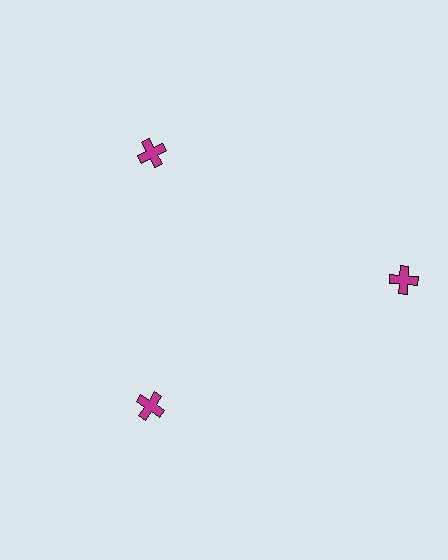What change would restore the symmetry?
The symmetry would be restored by moving it inward, back onto the ring so that all 3 crosses sit at equal angles and equal distance from the center.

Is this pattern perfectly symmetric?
No. The 3 magenta crosses are arranged in a ring, but one element near the 3 o'clock position is pushed outward from the center, breaking the 3-fold rotational symmetry.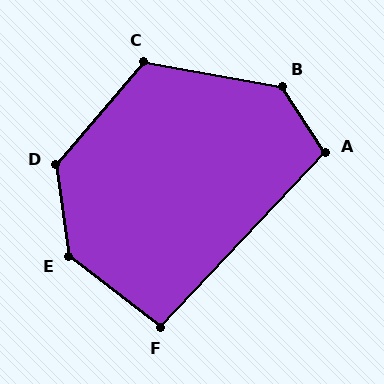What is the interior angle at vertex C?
Approximately 120 degrees (obtuse).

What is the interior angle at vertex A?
Approximately 104 degrees (obtuse).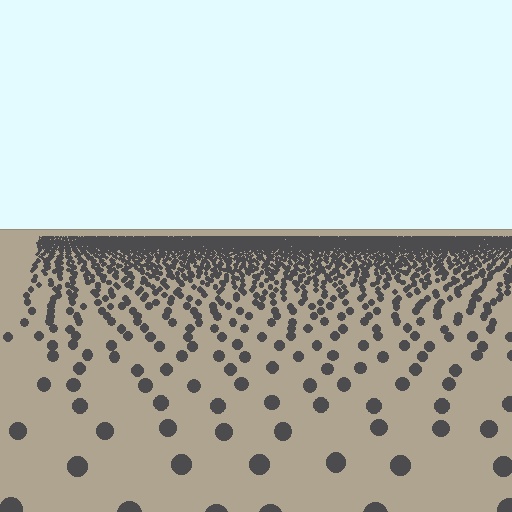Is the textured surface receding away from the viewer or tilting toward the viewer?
The surface is receding away from the viewer. Texture elements get smaller and denser toward the top.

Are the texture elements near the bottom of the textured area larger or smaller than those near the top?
Larger. Near the bottom, elements are closer to the viewer and appear at a bigger on-screen size.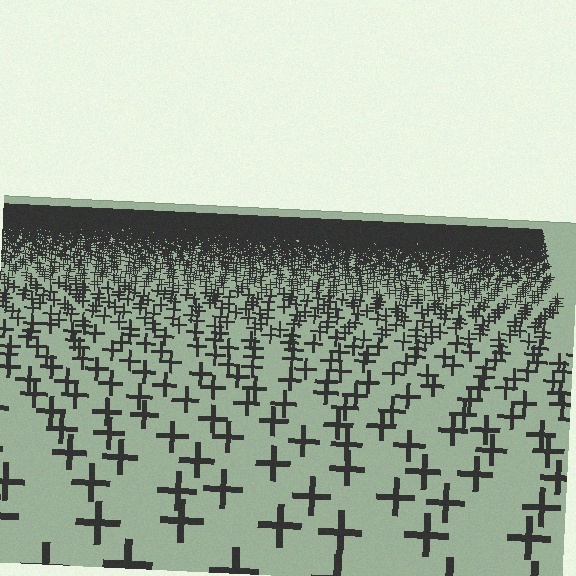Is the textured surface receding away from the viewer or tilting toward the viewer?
The surface is receding away from the viewer. Texture elements get smaller and denser toward the top.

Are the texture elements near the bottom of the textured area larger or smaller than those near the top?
Larger. Near the bottom, elements are closer to the viewer and appear at a bigger on-screen size.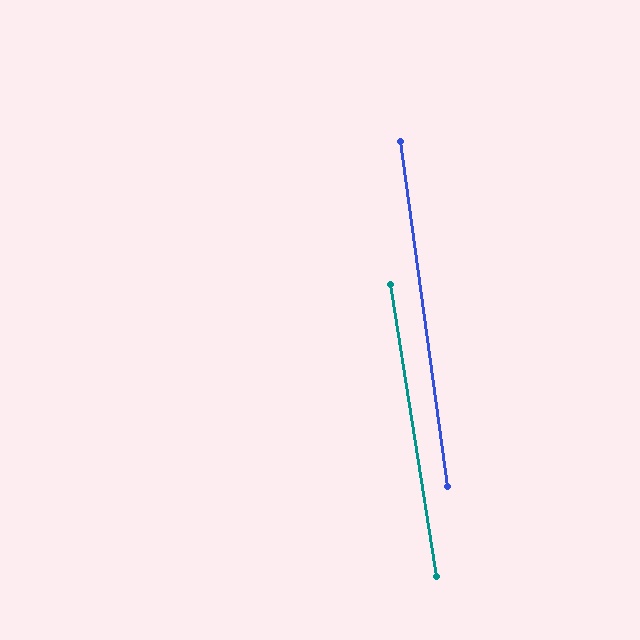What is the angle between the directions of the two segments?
Approximately 1 degree.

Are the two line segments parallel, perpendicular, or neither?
Parallel — their directions differ by only 1.0°.